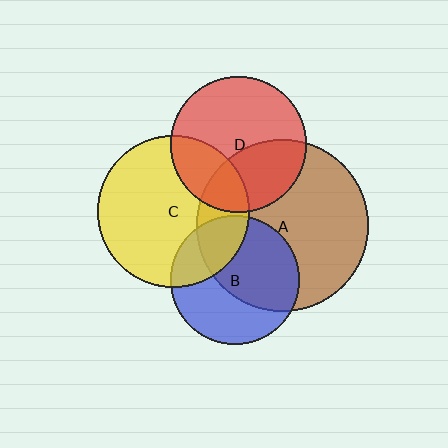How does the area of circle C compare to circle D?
Approximately 1.2 times.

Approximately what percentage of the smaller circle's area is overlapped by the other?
Approximately 55%.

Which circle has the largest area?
Circle A (brown).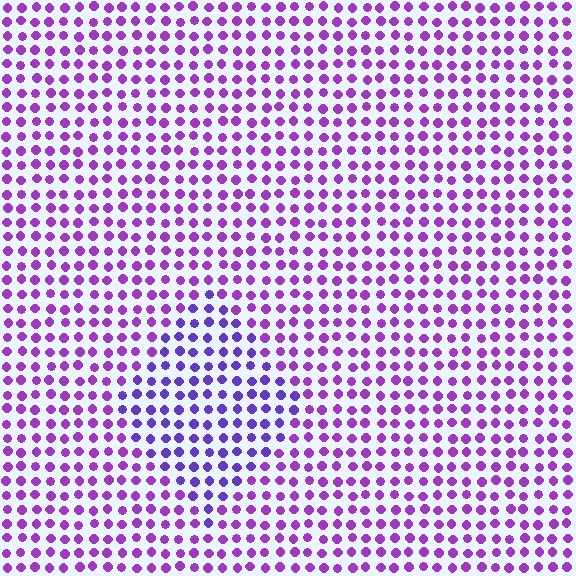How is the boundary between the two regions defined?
The boundary is defined purely by a slight shift in hue (about 27 degrees). Spacing, size, and orientation are identical on both sides.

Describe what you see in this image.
The image is filled with small purple elements in a uniform arrangement. A diamond-shaped region is visible where the elements are tinted to a slightly different hue, forming a subtle color boundary.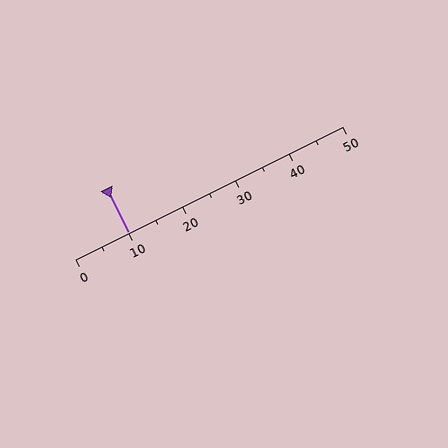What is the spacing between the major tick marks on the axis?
The major ticks are spaced 10 apart.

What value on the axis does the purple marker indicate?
The marker indicates approximately 10.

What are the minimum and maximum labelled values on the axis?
The axis runs from 0 to 50.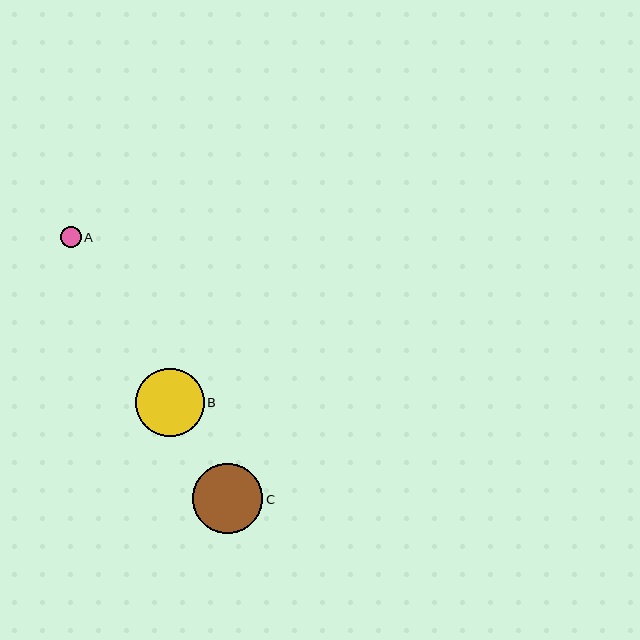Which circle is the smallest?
Circle A is the smallest with a size of approximately 21 pixels.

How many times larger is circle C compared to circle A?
Circle C is approximately 3.4 times the size of circle A.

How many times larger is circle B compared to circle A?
Circle B is approximately 3.3 times the size of circle A.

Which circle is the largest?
Circle C is the largest with a size of approximately 70 pixels.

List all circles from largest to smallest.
From largest to smallest: C, B, A.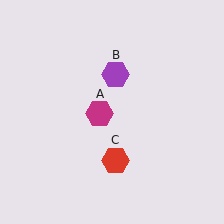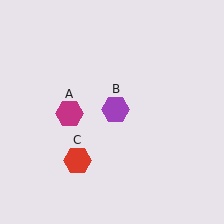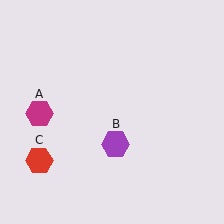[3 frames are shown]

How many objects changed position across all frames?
3 objects changed position: magenta hexagon (object A), purple hexagon (object B), red hexagon (object C).